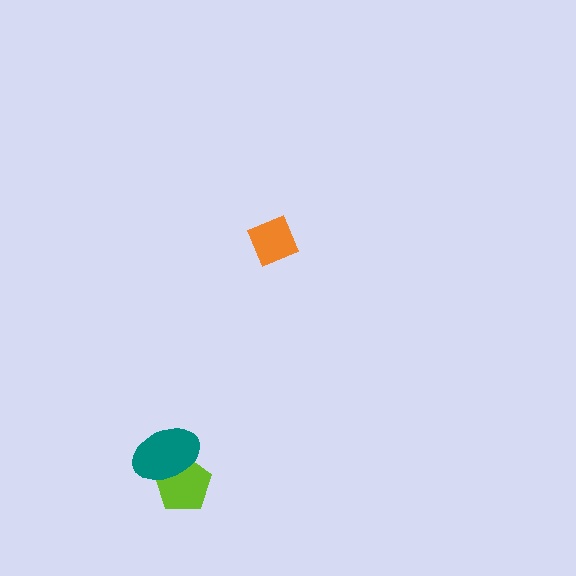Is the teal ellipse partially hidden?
No, no other shape covers it.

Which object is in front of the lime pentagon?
The teal ellipse is in front of the lime pentagon.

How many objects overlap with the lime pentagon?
1 object overlaps with the lime pentagon.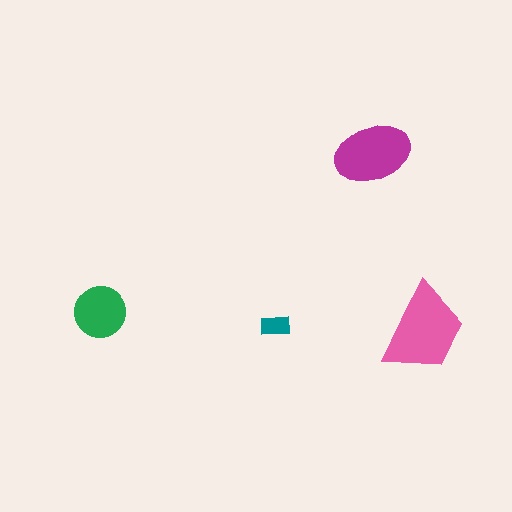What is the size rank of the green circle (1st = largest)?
3rd.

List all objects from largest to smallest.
The pink trapezoid, the magenta ellipse, the green circle, the teal rectangle.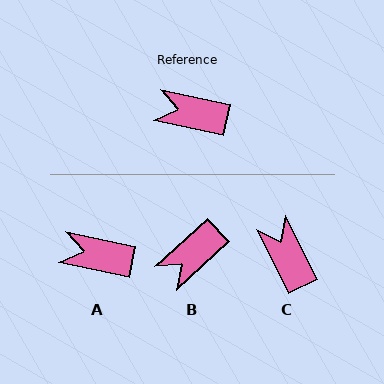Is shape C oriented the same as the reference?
No, it is off by about 51 degrees.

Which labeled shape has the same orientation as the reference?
A.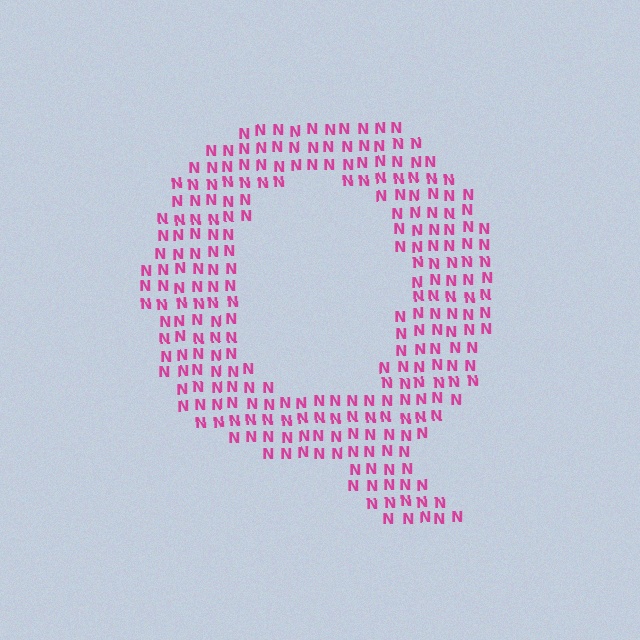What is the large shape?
The large shape is the letter Q.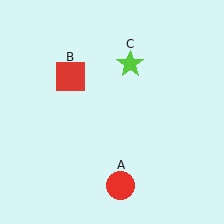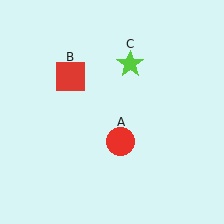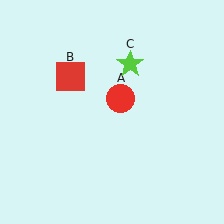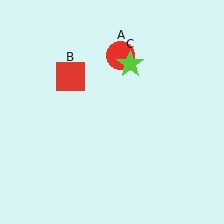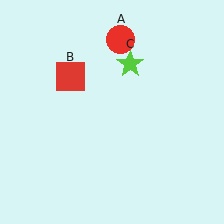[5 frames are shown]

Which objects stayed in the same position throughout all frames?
Red square (object B) and lime star (object C) remained stationary.